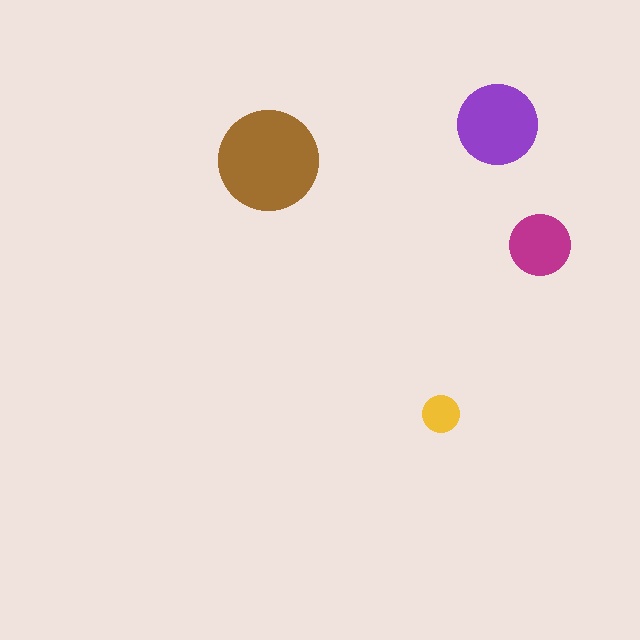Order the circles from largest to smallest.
the brown one, the purple one, the magenta one, the yellow one.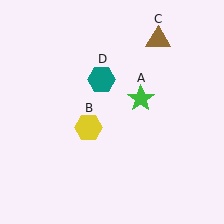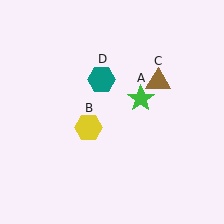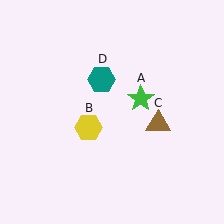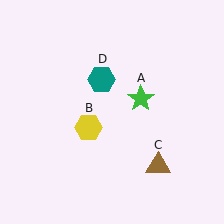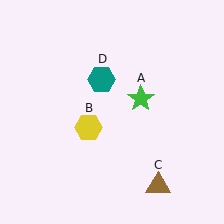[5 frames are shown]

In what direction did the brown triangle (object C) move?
The brown triangle (object C) moved down.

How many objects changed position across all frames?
1 object changed position: brown triangle (object C).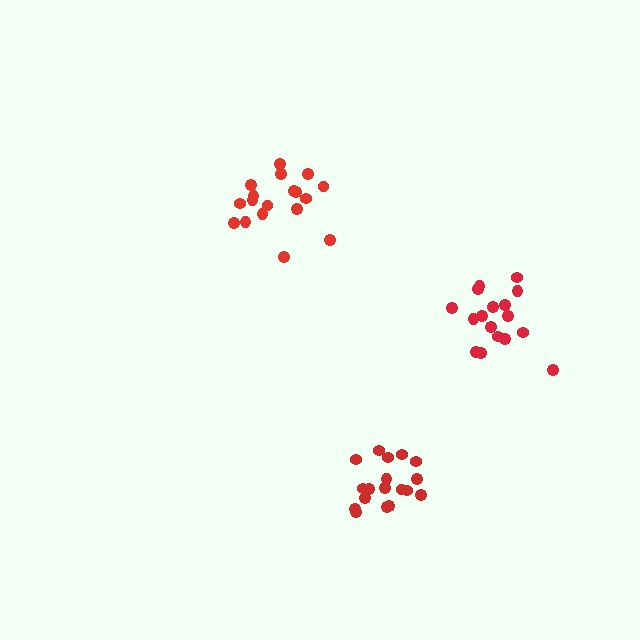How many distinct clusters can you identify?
There are 3 distinct clusters.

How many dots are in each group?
Group 1: 18 dots, Group 2: 18 dots, Group 3: 17 dots (53 total).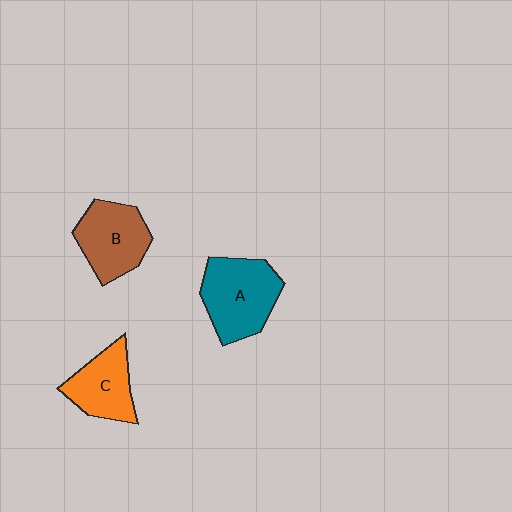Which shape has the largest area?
Shape A (teal).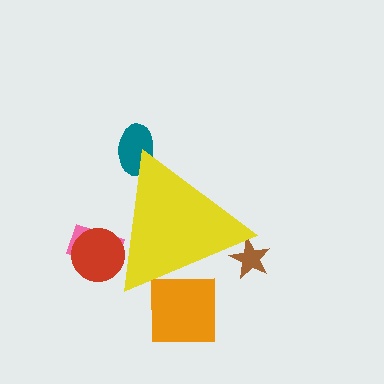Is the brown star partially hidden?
Yes, the brown star is partially hidden behind the yellow triangle.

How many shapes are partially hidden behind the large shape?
5 shapes are partially hidden.